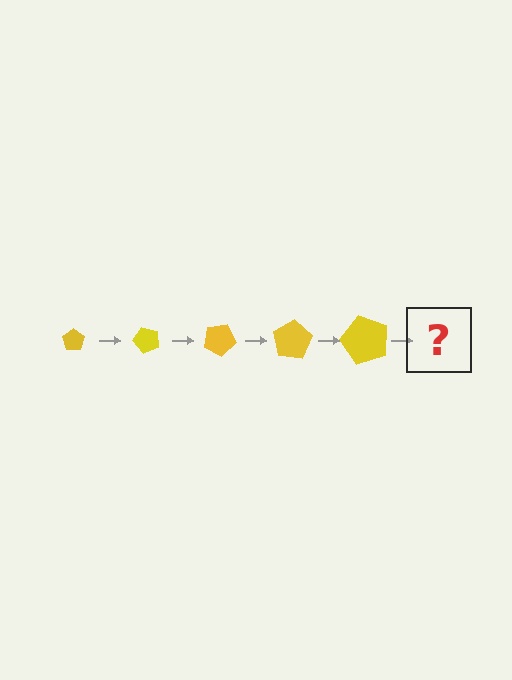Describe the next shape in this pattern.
It should be a pentagon, larger than the previous one and rotated 250 degrees from the start.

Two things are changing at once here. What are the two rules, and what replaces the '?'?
The two rules are that the pentagon grows larger each step and it rotates 50 degrees each step. The '?' should be a pentagon, larger than the previous one and rotated 250 degrees from the start.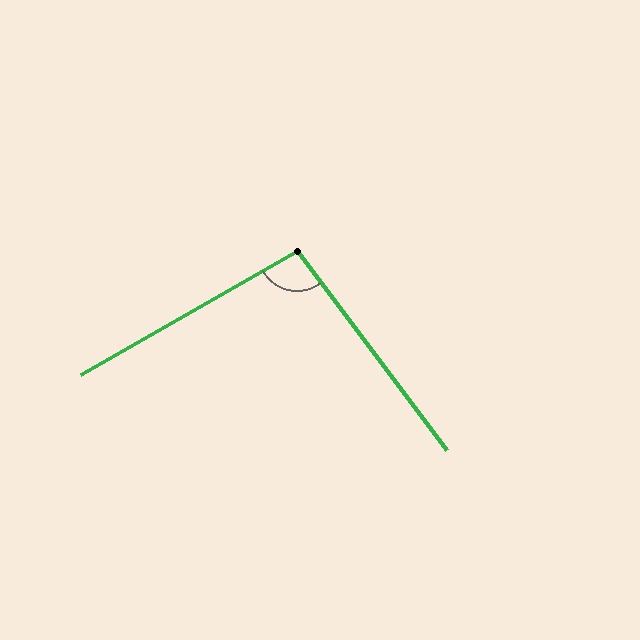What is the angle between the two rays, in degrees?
Approximately 97 degrees.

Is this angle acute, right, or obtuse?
It is obtuse.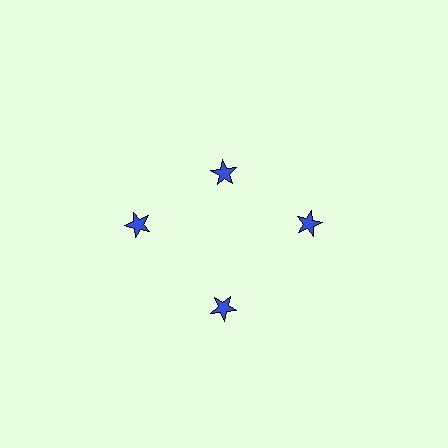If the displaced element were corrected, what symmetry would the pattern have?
It would have 4-fold rotational symmetry — the pattern would map onto itself every 90 degrees.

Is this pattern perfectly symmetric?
No. The 4 blue stars are arranged in a ring, but one element near the 12 o'clock position is pulled inward toward the center, breaking the 4-fold rotational symmetry.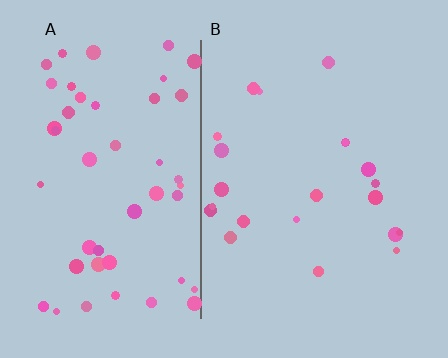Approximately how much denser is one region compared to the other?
Approximately 2.3× — region A over region B.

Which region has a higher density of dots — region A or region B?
A (the left).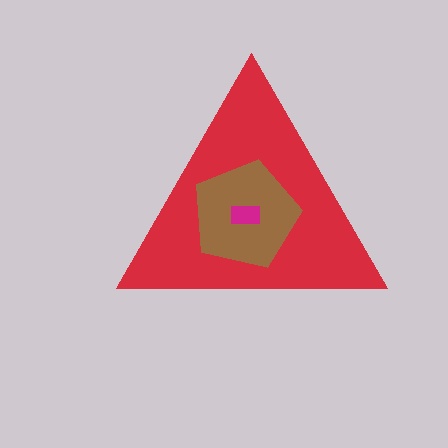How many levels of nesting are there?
3.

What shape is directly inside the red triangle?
The brown pentagon.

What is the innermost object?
The magenta rectangle.